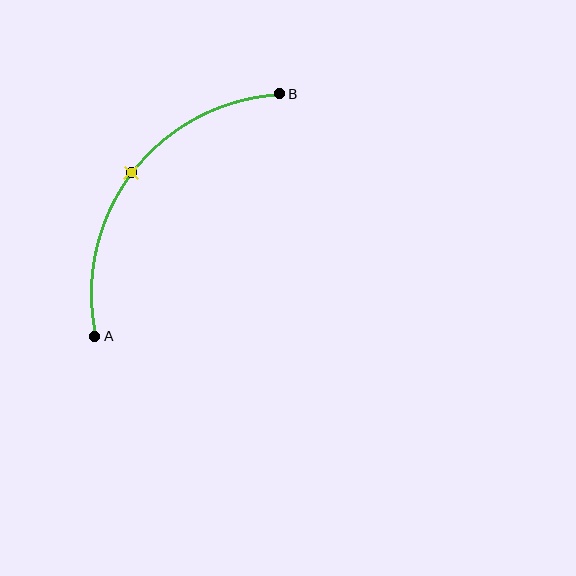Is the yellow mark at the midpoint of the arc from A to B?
Yes. The yellow mark lies on the arc at equal arc-length from both A and B — it is the arc midpoint.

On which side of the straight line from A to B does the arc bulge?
The arc bulges above and to the left of the straight line connecting A and B.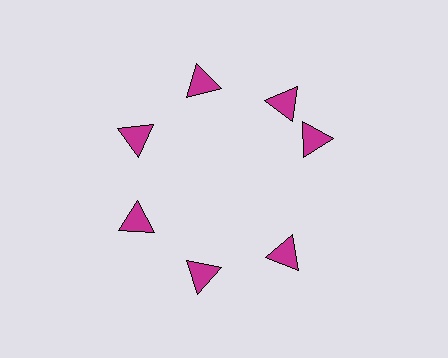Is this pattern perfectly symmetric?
No. The 7 magenta triangles are arranged in a ring, but one element near the 3 o'clock position is rotated out of alignment along the ring, breaking the 7-fold rotational symmetry.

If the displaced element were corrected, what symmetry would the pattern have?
It would have 7-fold rotational symmetry — the pattern would map onto itself every 51 degrees.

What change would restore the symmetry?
The symmetry would be restored by rotating it back into even spacing with its neighbors so that all 7 triangles sit at equal angles and equal distance from the center.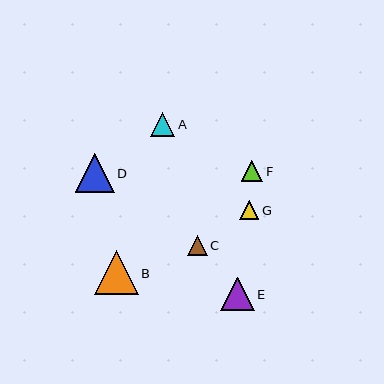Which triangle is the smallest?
Triangle G is the smallest with a size of approximately 19 pixels.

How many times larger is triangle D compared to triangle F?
Triangle D is approximately 1.8 times the size of triangle F.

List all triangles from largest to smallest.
From largest to smallest: B, D, E, A, F, C, G.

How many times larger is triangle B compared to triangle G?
Triangle B is approximately 2.3 times the size of triangle G.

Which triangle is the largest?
Triangle B is the largest with a size of approximately 44 pixels.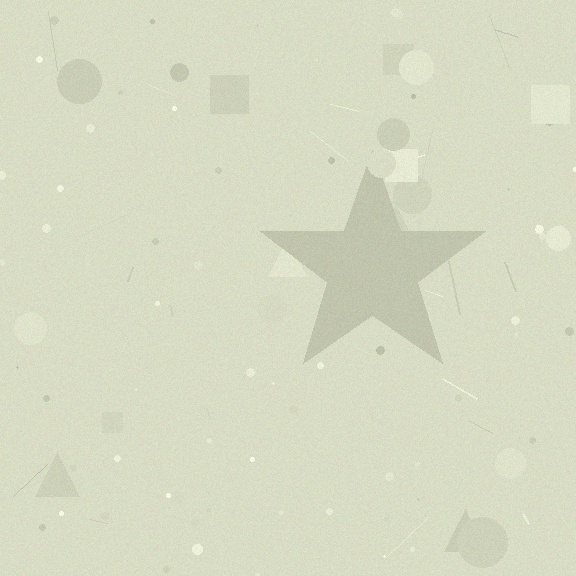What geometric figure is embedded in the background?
A star is embedded in the background.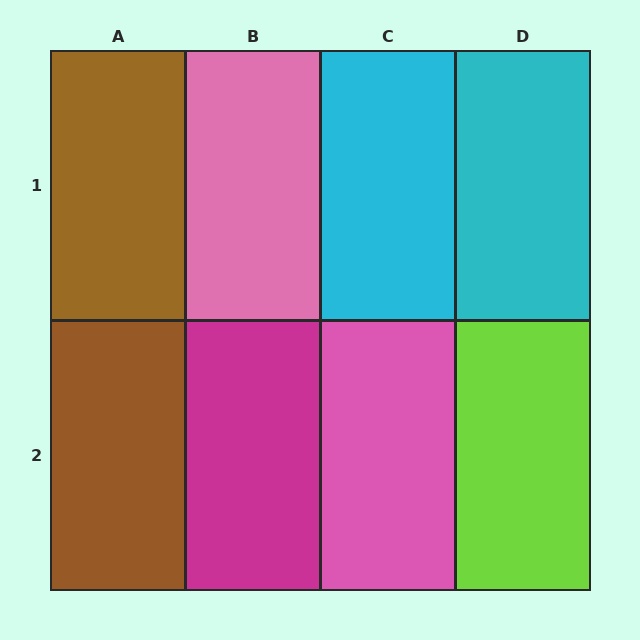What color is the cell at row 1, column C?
Cyan.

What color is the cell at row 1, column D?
Cyan.